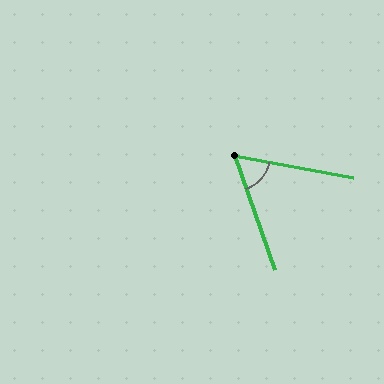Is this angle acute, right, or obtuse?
It is acute.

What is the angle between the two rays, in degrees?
Approximately 60 degrees.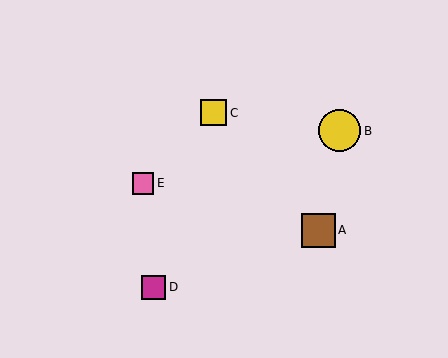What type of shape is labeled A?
Shape A is a brown square.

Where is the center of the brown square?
The center of the brown square is at (319, 230).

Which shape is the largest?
The yellow circle (labeled B) is the largest.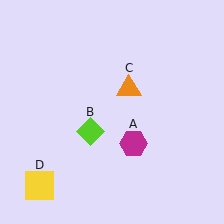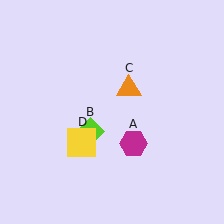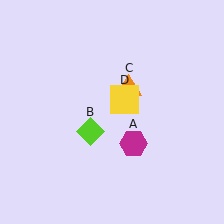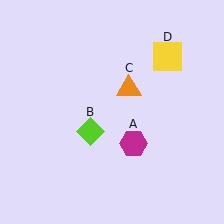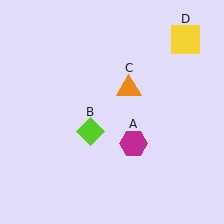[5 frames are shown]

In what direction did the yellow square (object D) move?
The yellow square (object D) moved up and to the right.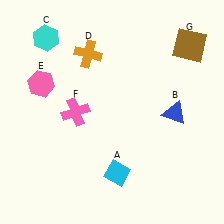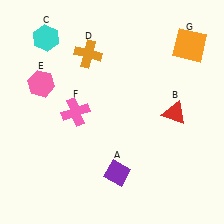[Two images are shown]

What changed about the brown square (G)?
In Image 1, G is brown. In Image 2, it changed to orange.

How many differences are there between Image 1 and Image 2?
There are 3 differences between the two images.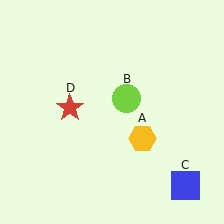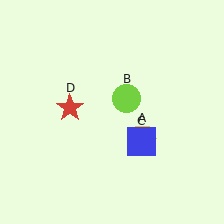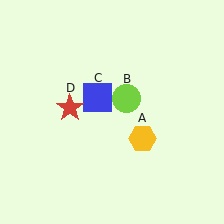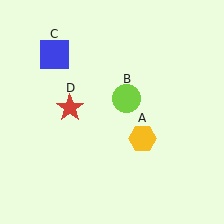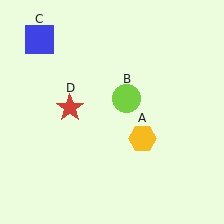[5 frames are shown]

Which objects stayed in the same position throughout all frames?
Yellow hexagon (object A) and lime circle (object B) and red star (object D) remained stationary.